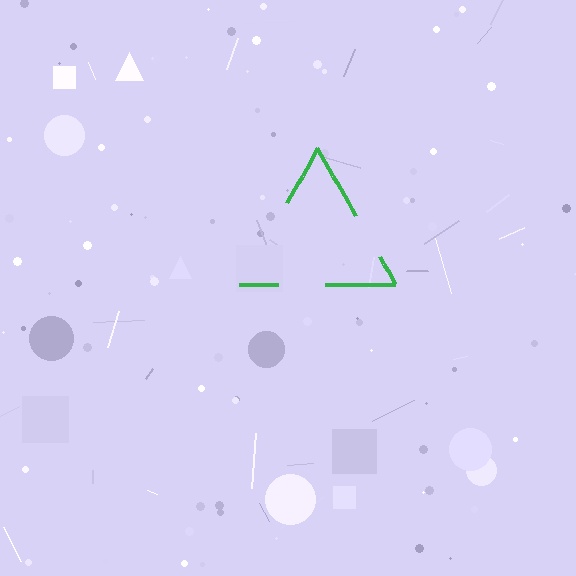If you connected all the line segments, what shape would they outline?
They would outline a triangle.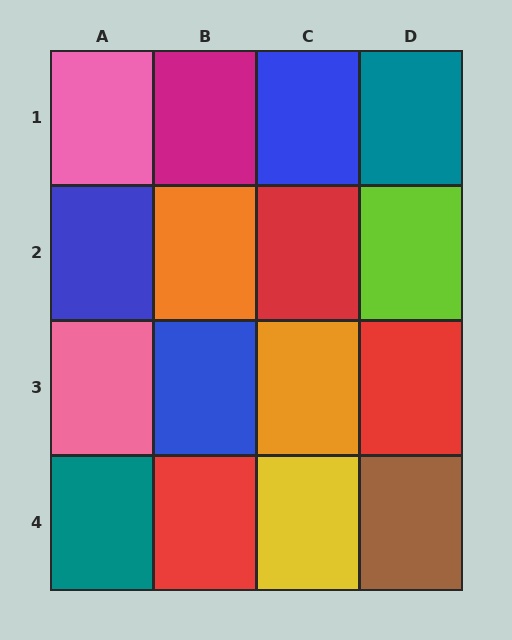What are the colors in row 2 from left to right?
Blue, orange, red, lime.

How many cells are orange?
2 cells are orange.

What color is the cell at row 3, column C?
Orange.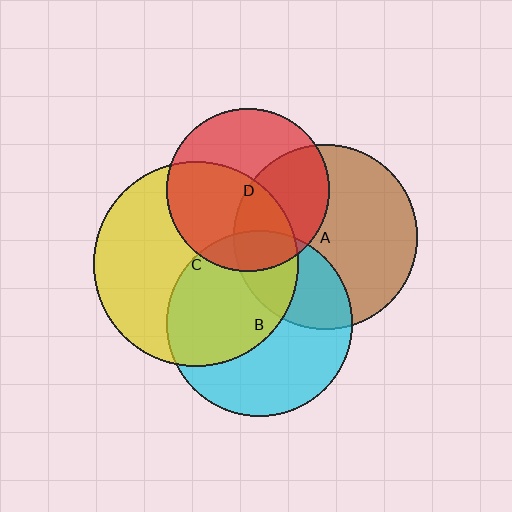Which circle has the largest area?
Circle C (yellow).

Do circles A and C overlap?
Yes.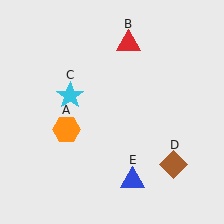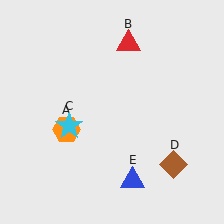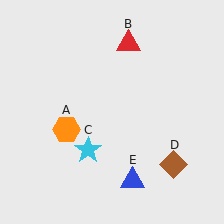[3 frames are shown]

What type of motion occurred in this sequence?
The cyan star (object C) rotated counterclockwise around the center of the scene.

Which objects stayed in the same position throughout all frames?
Orange hexagon (object A) and red triangle (object B) and brown diamond (object D) and blue triangle (object E) remained stationary.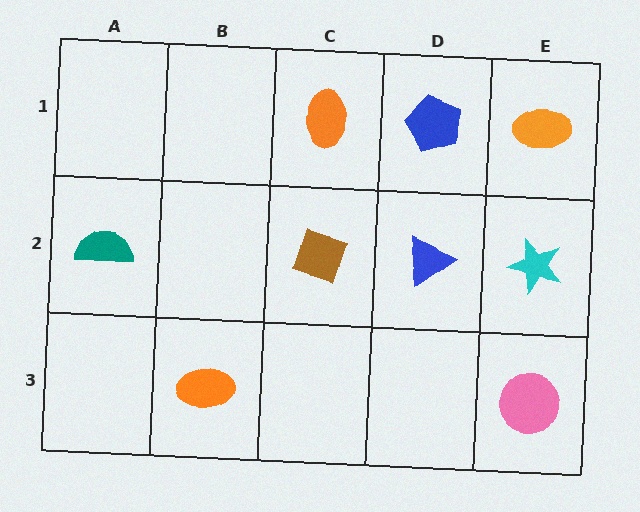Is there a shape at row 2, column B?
No, that cell is empty.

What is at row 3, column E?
A pink circle.